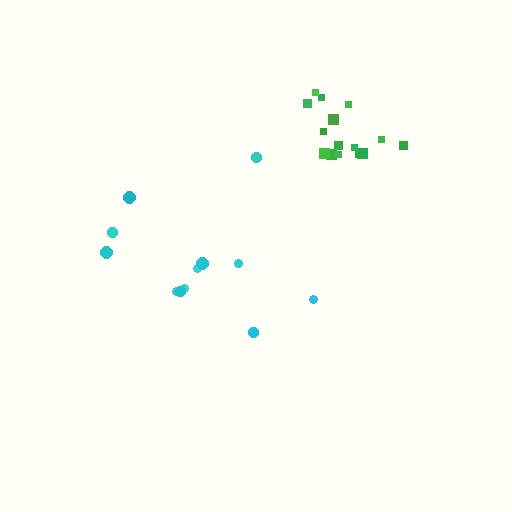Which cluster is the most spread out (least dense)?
Cyan.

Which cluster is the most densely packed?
Green.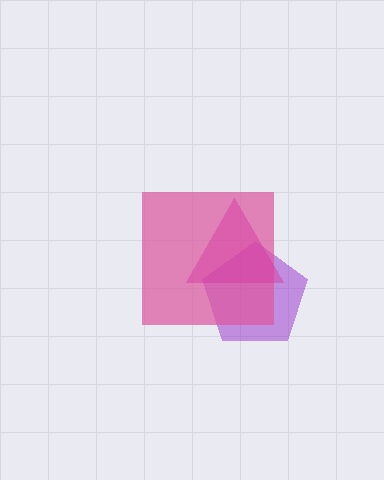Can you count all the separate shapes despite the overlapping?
Yes, there are 3 separate shapes.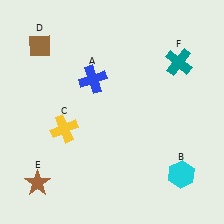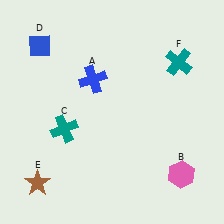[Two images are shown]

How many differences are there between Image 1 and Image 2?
There are 3 differences between the two images.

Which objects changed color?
B changed from cyan to pink. C changed from yellow to teal. D changed from brown to blue.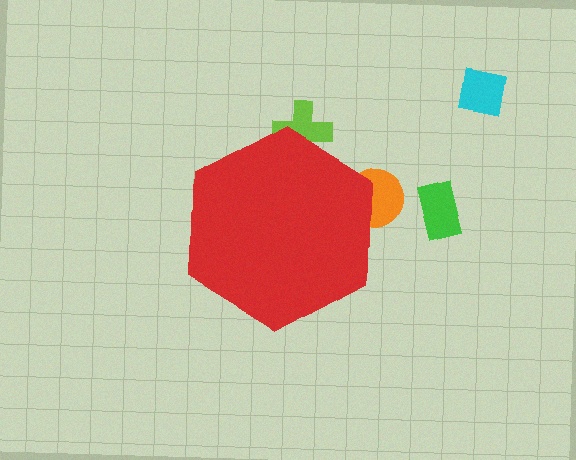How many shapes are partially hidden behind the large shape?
2 shapes are partially hidden.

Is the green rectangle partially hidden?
No, the green rectangle is fully visible.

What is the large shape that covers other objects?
A red hexagon.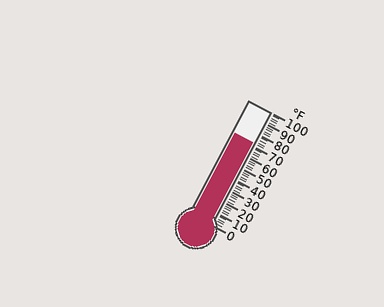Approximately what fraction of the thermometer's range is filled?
The thermometer is filled to approximately 70% of its range.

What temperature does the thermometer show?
The thermometer shows approximately 72°F.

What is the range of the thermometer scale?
The thermometer scale ranges from 0°F to 100°F.